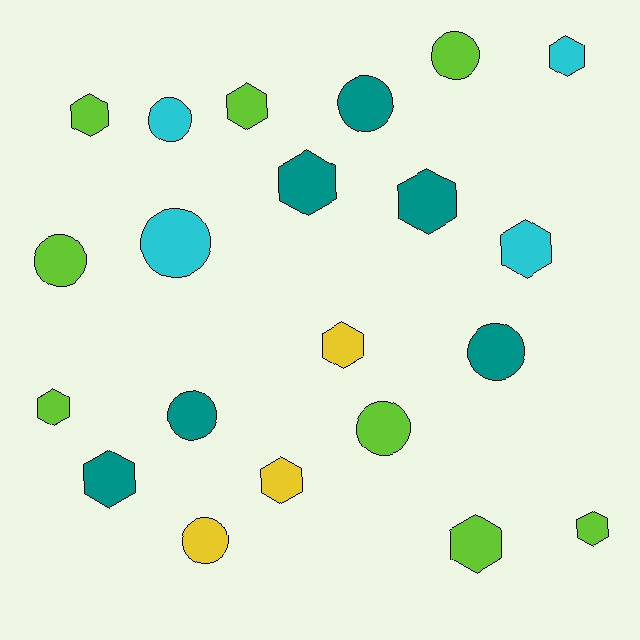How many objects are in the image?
There are 21 objects.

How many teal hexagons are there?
There are 3 teal hexagons.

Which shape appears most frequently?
Hexagon, with 12 objects.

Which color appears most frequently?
Lime, with 8 objects.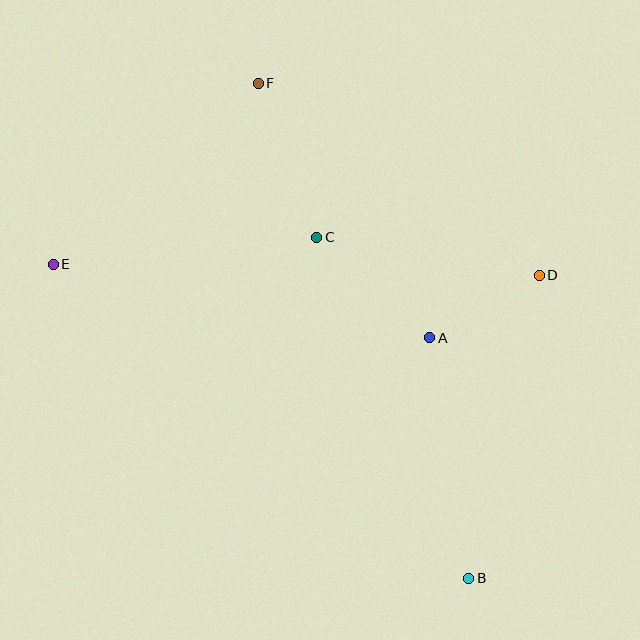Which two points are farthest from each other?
Points B and F are farthest from each other.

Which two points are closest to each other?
Points A and D are closest to each other.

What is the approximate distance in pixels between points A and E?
The distance between A and E is approximately 384 pixels.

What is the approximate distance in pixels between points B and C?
The distance between B and C is approximately 373 pixels.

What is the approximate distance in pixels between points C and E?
The distance between C and E is approximately 265 pixels.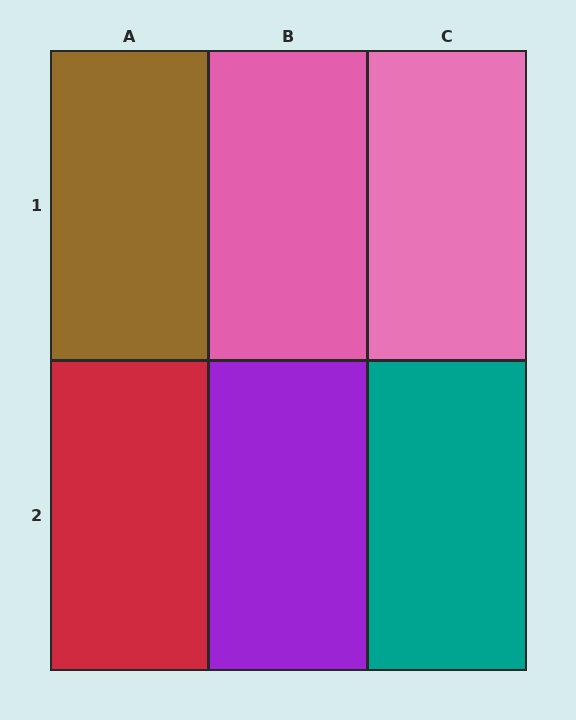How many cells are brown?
1 cell is brown.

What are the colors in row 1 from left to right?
Brown, pink, pink.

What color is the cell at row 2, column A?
Red.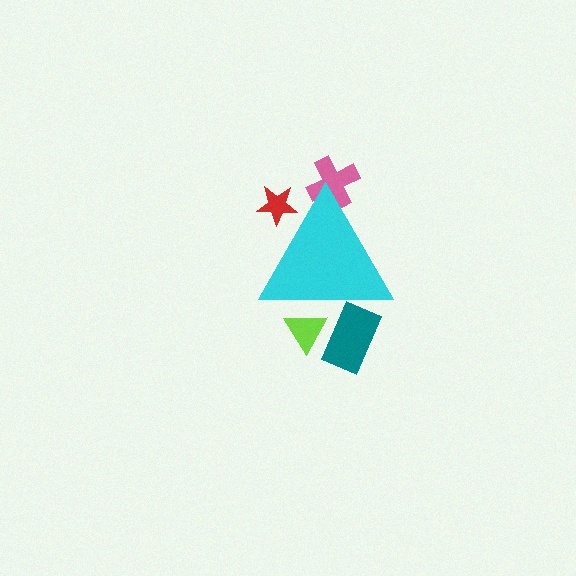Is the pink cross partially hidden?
Yes, the pink cross is partially hidden behind the cyan triangle.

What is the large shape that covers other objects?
A cyan triangle.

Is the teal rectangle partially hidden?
Yes, the teal rectangle is partially hidden behind the cyan triangle.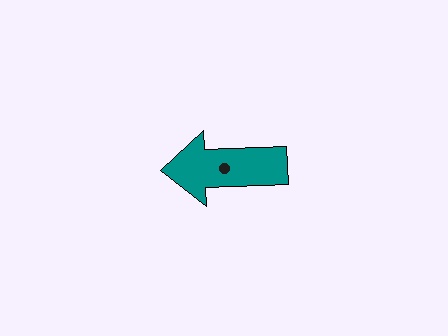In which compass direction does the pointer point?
West.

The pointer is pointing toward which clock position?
Roughly 9 o'clock.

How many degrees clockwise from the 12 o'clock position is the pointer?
Approximately 268 degrees.